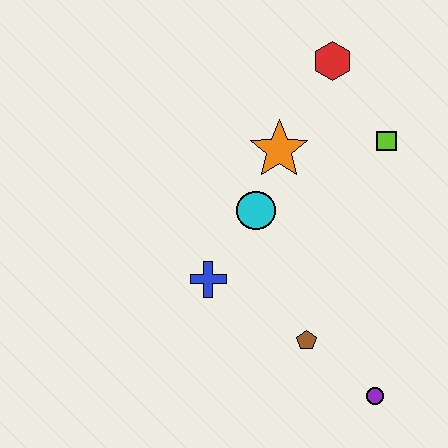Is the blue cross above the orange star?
No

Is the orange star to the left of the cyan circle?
No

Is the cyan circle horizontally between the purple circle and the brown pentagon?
No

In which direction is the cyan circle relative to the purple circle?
The cyan circle is above the purple circle.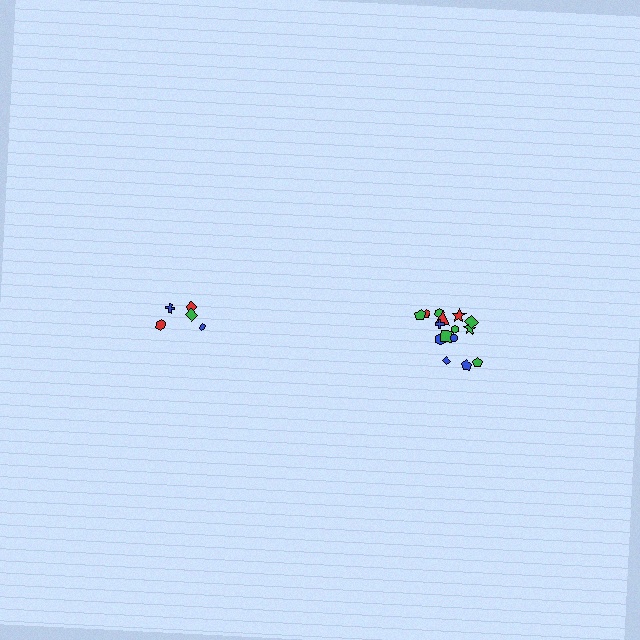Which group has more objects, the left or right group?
The right group.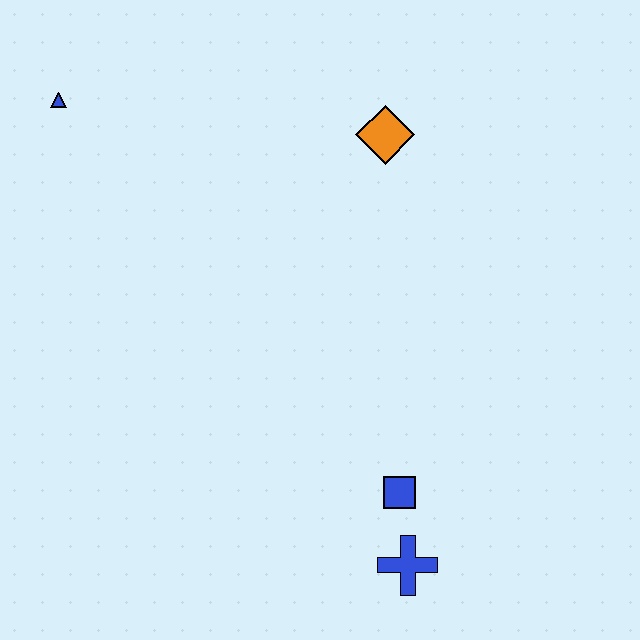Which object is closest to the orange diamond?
The blue triangle is closest to the orange diamond.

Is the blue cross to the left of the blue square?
No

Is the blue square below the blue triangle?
Yes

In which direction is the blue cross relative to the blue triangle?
The blue cross is below the blue triangle.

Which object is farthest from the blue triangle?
The blue cross is farthest from the blue triangle.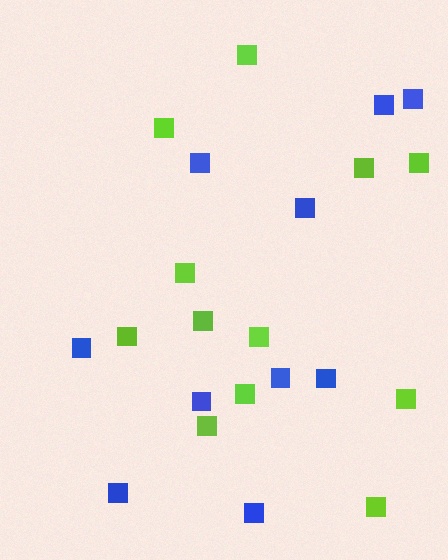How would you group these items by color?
There are 2 groups: one group of blue squares (10) and one group of lime squares (12).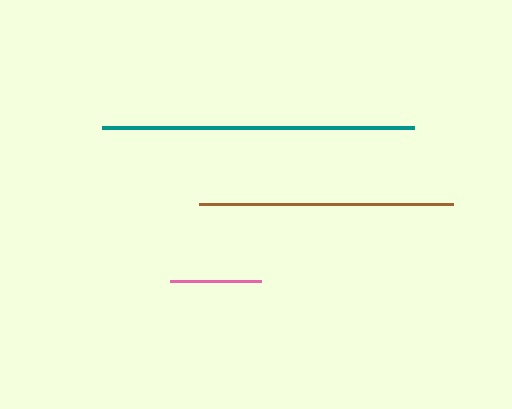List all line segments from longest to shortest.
From longest to shortest: teal, brown, pink.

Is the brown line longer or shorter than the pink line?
The brown line is longer than the pink line.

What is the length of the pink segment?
The pink segment is approximately 92 pixels long.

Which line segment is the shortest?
The pink line is the shortest at approximately 92 pixels.